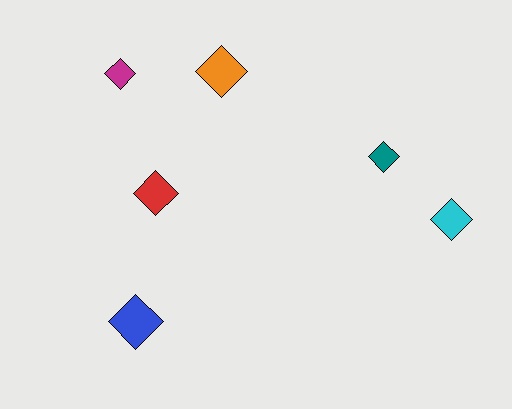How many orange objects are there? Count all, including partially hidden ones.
There is 1 orange object.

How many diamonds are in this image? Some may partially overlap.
There are 6 diamonds.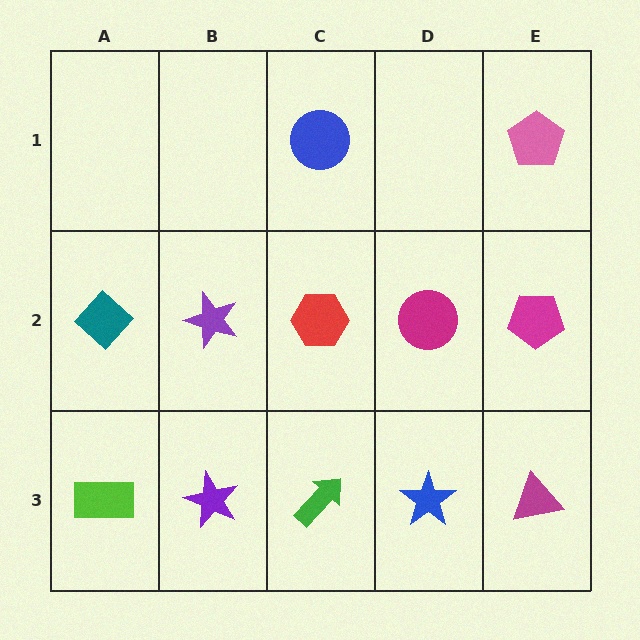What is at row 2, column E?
A magenta pentagon.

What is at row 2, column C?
A red hexagon.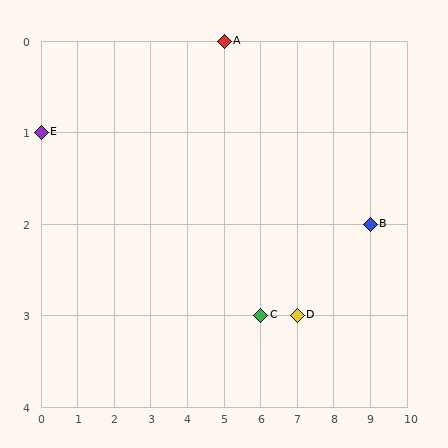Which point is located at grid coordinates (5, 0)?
Point A is at (5, 0).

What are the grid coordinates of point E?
Point E is at grid coordinates (0, 1).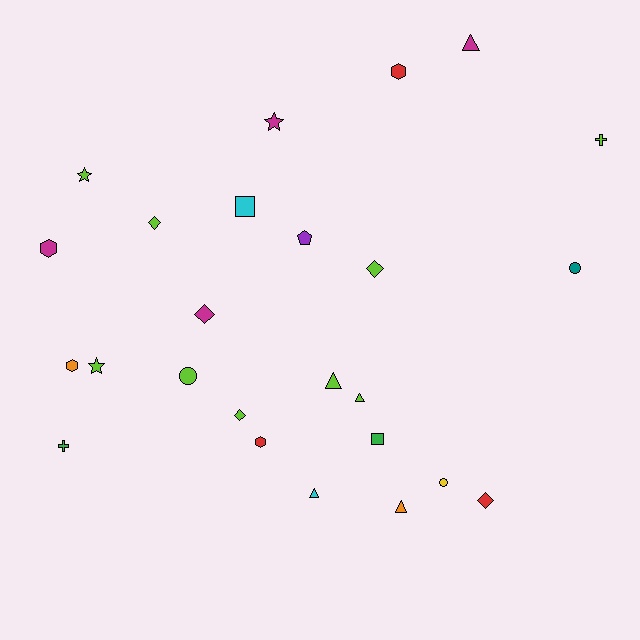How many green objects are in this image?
There are 2 green objects.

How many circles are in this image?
There are 3 circles.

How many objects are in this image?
There are 25 objects.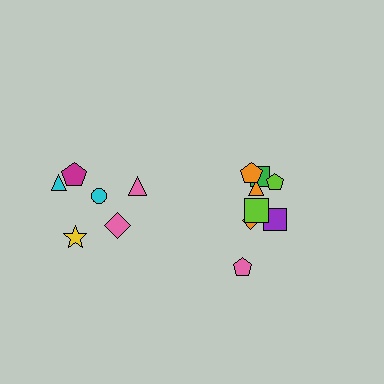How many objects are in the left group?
There are 6 objects.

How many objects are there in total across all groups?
There are 14 objects.